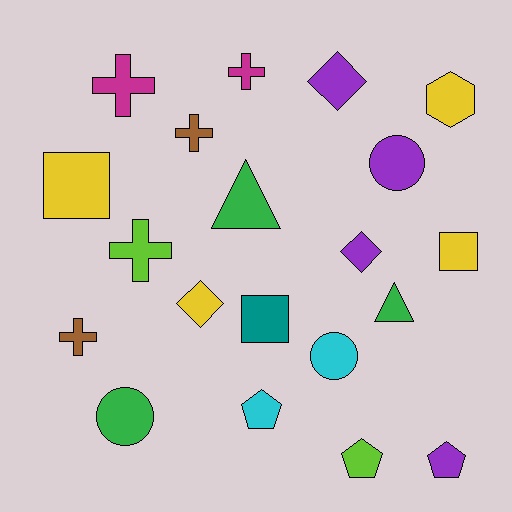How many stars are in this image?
There are no stars.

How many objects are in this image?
There are 20 objects.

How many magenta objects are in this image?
There are 2 magenta objects.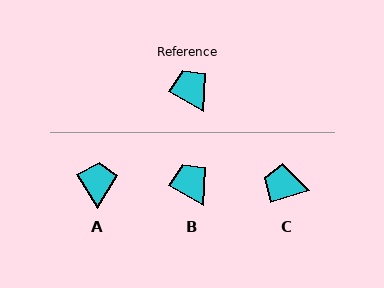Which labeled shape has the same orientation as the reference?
B.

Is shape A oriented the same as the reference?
No, it is off by about 27 degrees.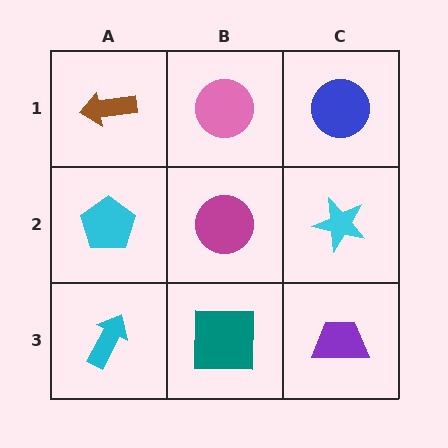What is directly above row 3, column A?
A cyan pentagon.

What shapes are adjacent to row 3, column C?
A cyan star (row 2, column C), a teal square (row 3, column B).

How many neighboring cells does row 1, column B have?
3.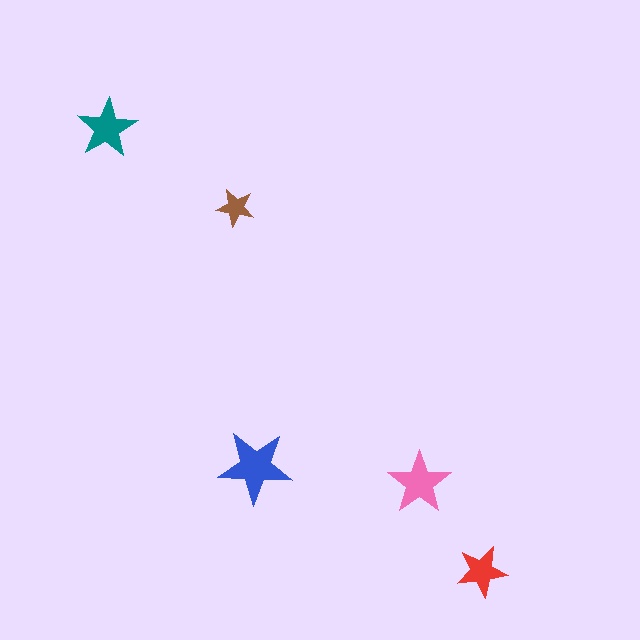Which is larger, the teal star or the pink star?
The pink one.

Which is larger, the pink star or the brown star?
The pink one.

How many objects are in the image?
There are 5 objects in the image.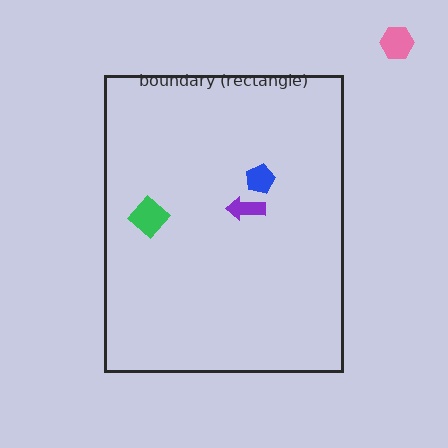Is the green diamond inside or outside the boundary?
Inside.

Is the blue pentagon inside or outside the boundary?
Inside.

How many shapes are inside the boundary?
3 inside, 1 outside.